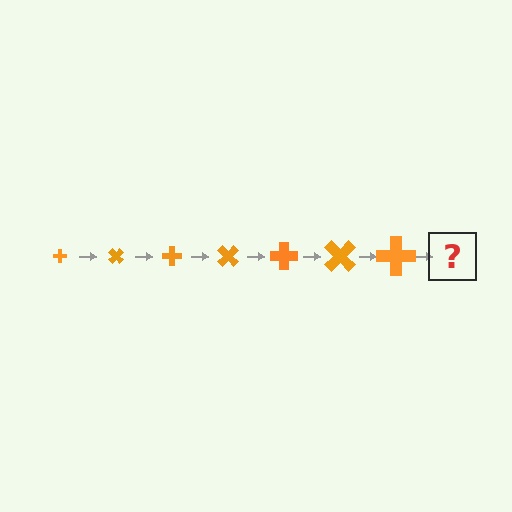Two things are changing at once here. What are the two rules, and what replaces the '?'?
The two rules are that the cross grows larger each step and it rotates 45 degrees each step. The '?' should be a cross, larger than the previous one and rotated 315 degrees from the start.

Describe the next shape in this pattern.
It should be a cross, larger than the previous one and rotated 315 degrees from the start.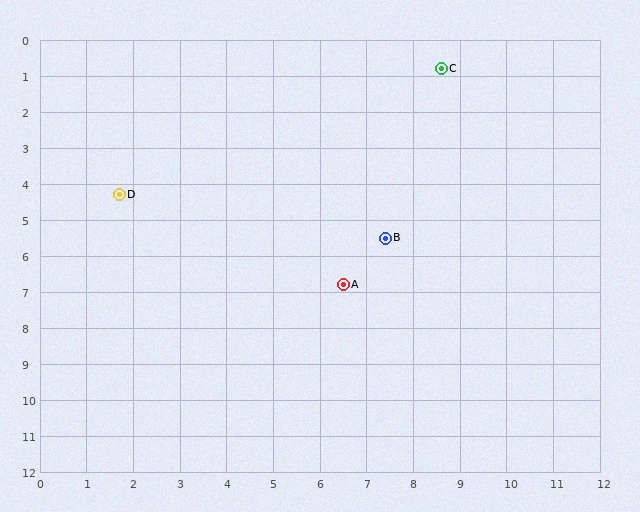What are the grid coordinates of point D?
Point D is at approximately (1.7, 4.3).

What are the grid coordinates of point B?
Point B is at approximately (7.4, 5.5).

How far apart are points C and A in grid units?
Points C and A are about 6.4 grid units apart.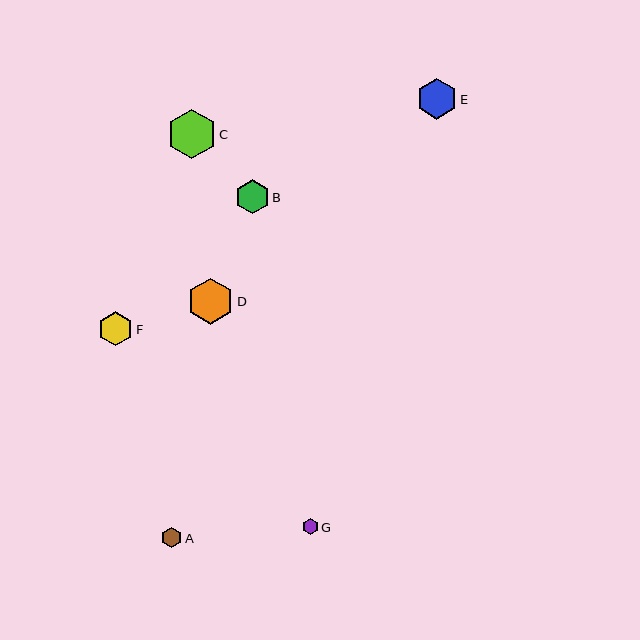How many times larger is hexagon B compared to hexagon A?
Hexagon B is approximately 1.7 times the size of hexagon A.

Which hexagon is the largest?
Hexagon C is the largest with a size of approximately 49 pixels.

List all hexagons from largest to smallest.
From largest to smallest: C, D, E, B, F, A, G.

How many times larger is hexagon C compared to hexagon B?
Hexagon C is approximately 1.4 times the size of hexagon B.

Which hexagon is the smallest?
Hexagon G is the smallest with a size of approximately 16 pixels.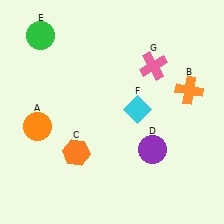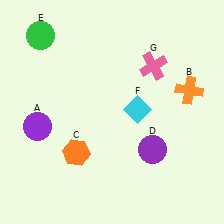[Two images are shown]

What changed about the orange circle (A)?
In Image 1, A is orange. In Image 2, it changed to purple.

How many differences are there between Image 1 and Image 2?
There is 1 difference between the two images.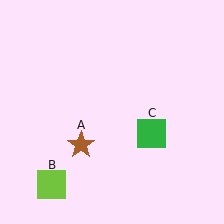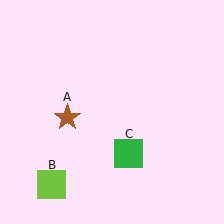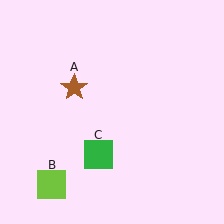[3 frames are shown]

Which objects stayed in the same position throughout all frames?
Lime square (object B) remained stationary.